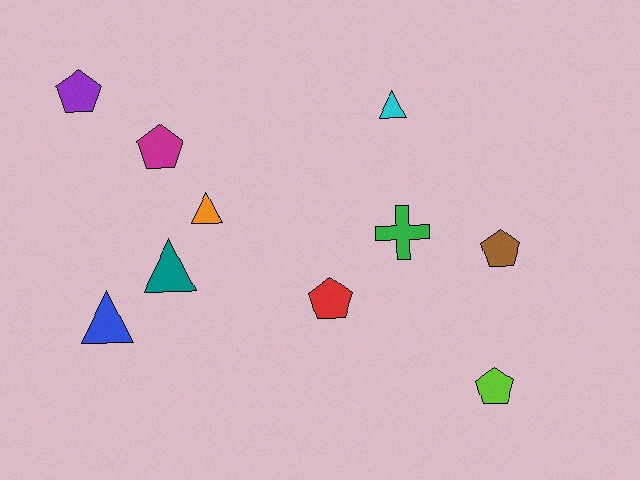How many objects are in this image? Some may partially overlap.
There are 10 objects.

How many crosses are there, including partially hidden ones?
There is 1 cross.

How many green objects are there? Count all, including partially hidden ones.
There is 1 green object.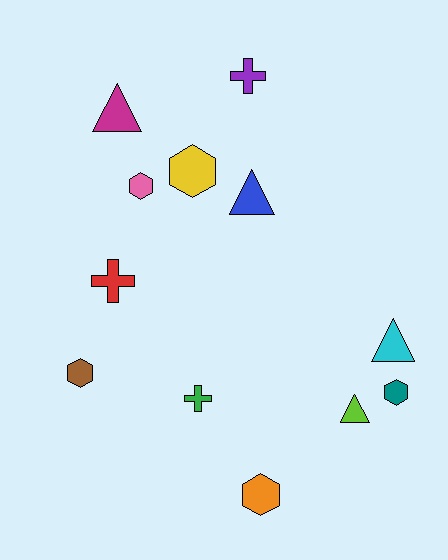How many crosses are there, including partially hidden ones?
There are 3 crosses.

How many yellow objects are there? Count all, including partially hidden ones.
There is 1 yellow object.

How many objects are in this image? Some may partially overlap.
There are 12 objects.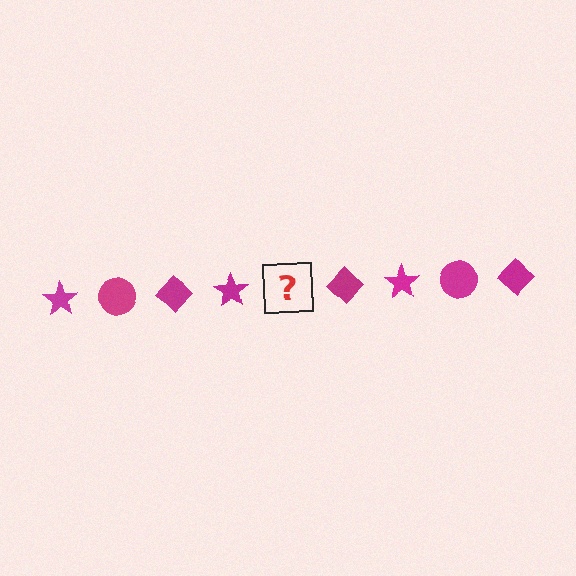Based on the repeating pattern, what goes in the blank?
The blank should be a magenta circle.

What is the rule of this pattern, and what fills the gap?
The rule is that the pattern cycles through star, circle, diamond shapes in magenta. The gap should be filled with a magenta circle.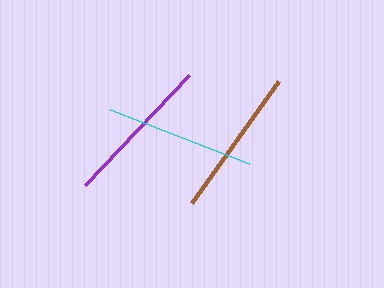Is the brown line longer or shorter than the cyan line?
The brown line is longer than the cyan line.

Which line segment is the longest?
The purple line is the longest at approximately 151 pixels.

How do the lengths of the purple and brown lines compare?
The purple and brown lines are approximately the same length.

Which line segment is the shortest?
The cyan line is the shortest at approximately 149 pixels.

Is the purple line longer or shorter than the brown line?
The purple line is longer than the brown line.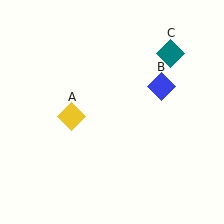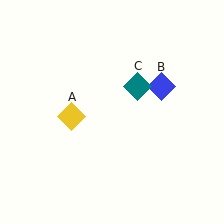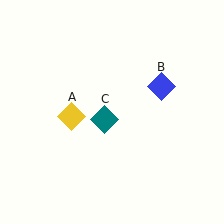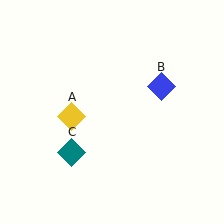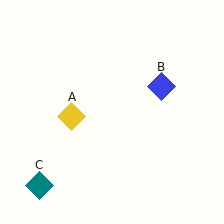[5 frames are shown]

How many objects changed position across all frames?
1 object changed position: teal diamond (object C).